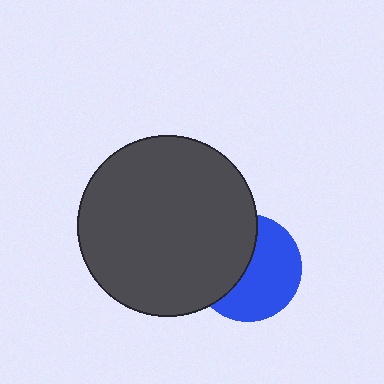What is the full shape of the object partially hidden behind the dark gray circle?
The partially hidden object is a blue circle.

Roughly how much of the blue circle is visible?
About half of it is visible (roughly 57%).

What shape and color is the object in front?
The object in front is a dark gray circle.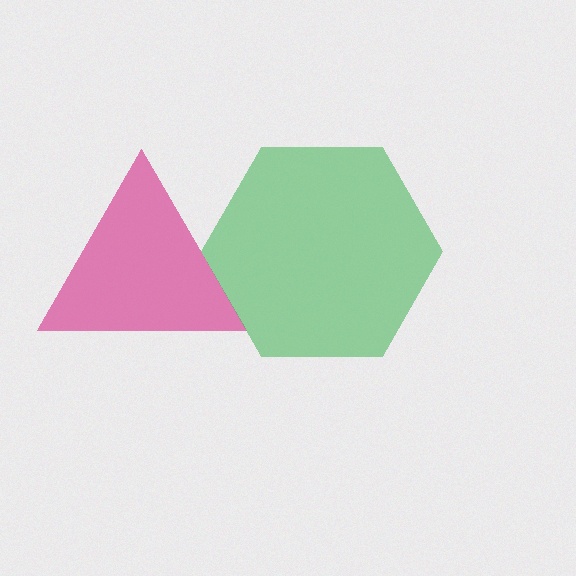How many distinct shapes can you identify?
There are 2 distinct shapes: a magenta triangle, a green hexagon.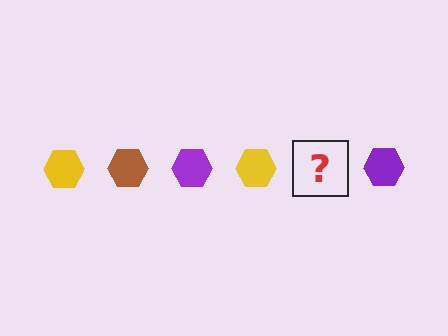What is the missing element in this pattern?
The missing element is a brown hexagon.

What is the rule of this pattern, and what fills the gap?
The rule is that the pattern cycles through yellow, brown, purple hexagons. The gap should be filled with a brown hexagon.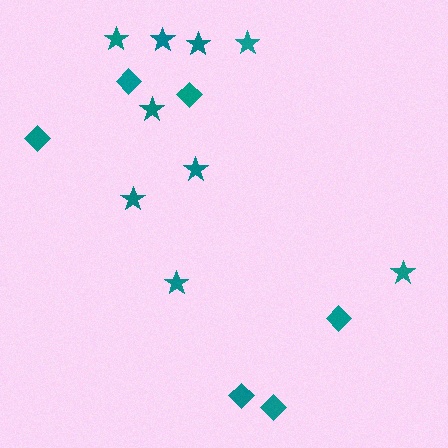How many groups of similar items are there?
There are 2 groups: one group of stars (9) and one group of diamonds (6).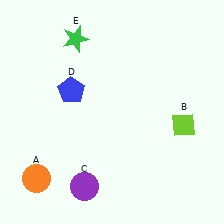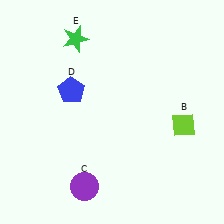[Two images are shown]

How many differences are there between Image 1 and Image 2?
There is 1 difference between the two images.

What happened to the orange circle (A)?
The orange circle (A) was removed in Image 2. It was in the bottom-left area of Image 1.